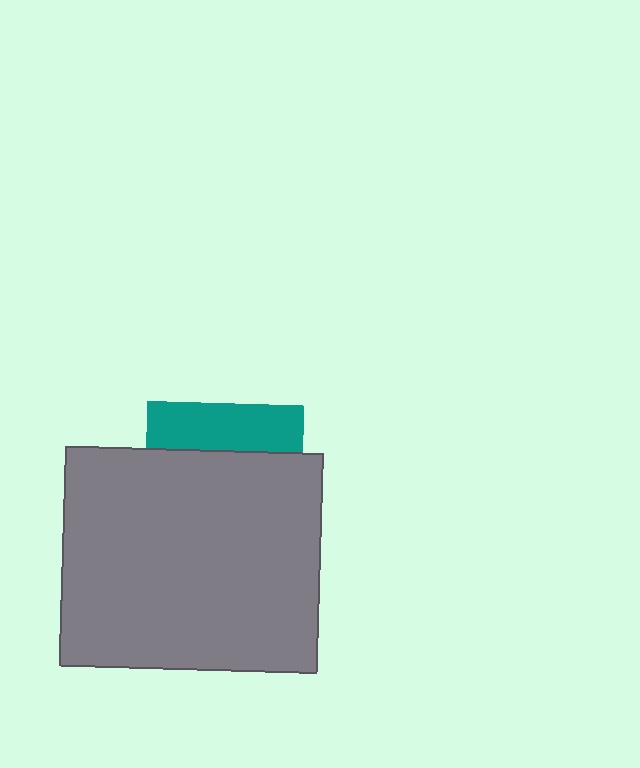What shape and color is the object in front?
The object in front is a gray rectangle.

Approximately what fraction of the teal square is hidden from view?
Roughly 70% of the teal square is hidden behind the gray rectangle.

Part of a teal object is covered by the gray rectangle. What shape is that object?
It is a square.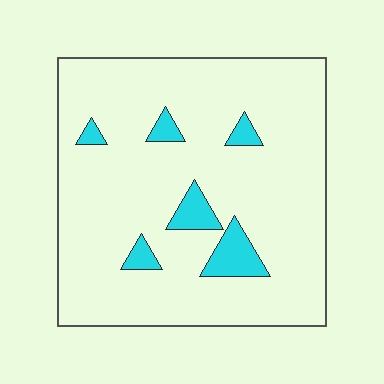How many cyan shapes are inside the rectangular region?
6.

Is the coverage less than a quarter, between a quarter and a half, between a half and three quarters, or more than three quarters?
Less than a quarter.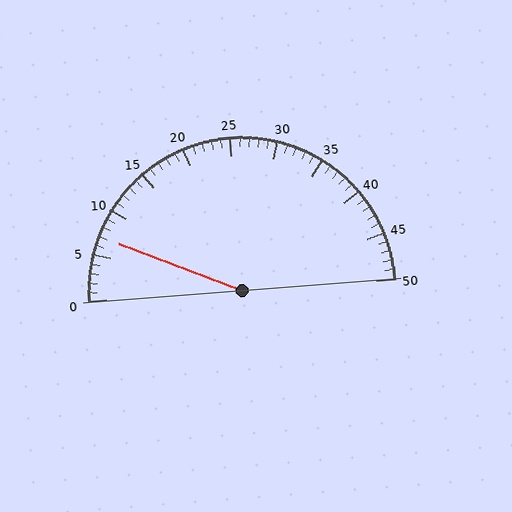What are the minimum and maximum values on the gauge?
The gauge ranges from 0 to 50.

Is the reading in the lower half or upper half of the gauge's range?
The reading is in the lower half of the range (0 to 50).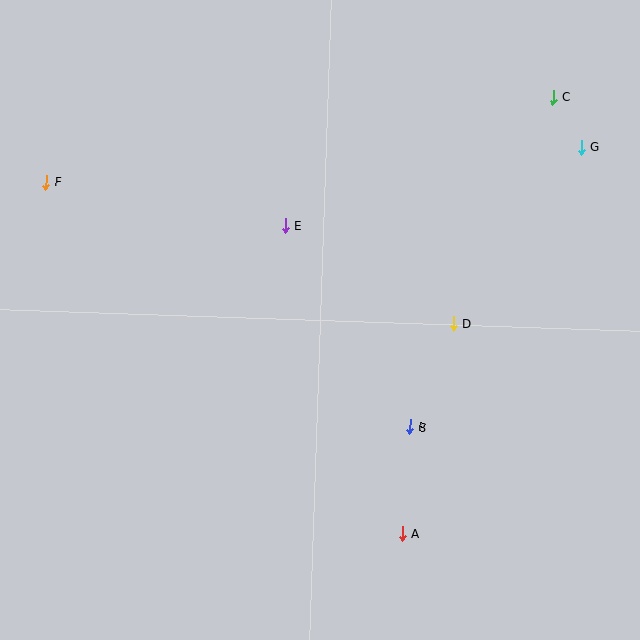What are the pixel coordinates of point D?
Point D is at (453, 323).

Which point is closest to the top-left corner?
Point F is closest to the top-left corner.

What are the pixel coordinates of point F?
Point F is at (46, 182).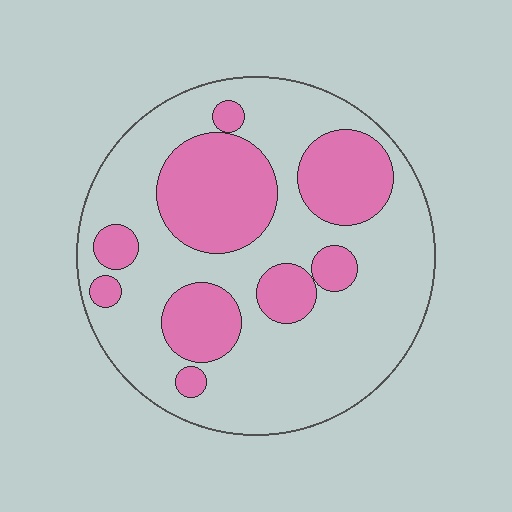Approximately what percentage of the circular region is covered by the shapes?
Approximately 30%.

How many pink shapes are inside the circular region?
9.